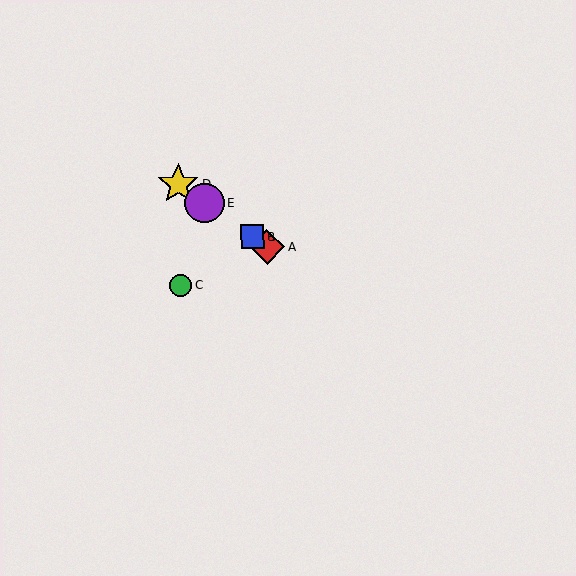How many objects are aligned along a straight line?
4 objects (A, B, D, E) are aligned along a straight line.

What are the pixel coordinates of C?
Object C is at (181, 285).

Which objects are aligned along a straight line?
Objects A, B, D, E are aligned along a straight line.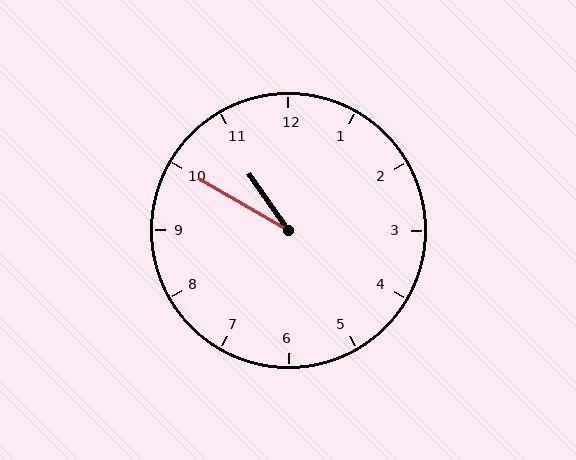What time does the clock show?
10:50.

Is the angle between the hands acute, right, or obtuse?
It is acute.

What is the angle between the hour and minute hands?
Approximately 25 degrees.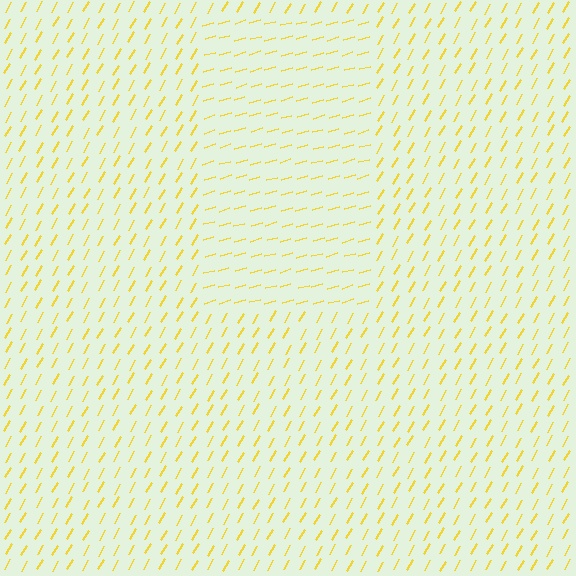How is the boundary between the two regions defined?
The boundary is defined purely by a change in line orientation (approximately 45 degrees difference). All lines are the same color and thickness.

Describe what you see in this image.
The image is filled with small yellow line segments. A rectangle region in the image has lines oriented differently from the surrounding lines, creating a visible texture boundary.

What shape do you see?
I see a rectangle.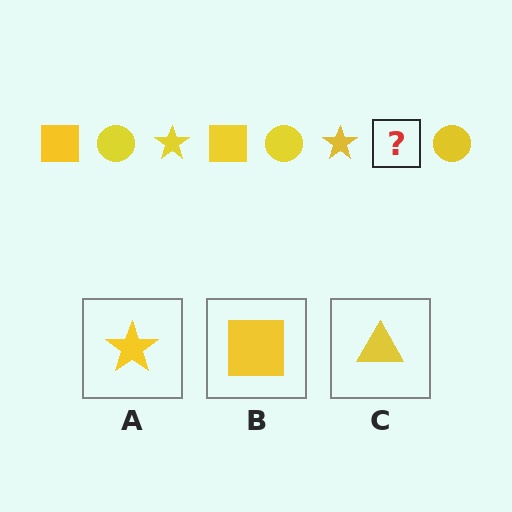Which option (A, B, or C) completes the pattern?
B.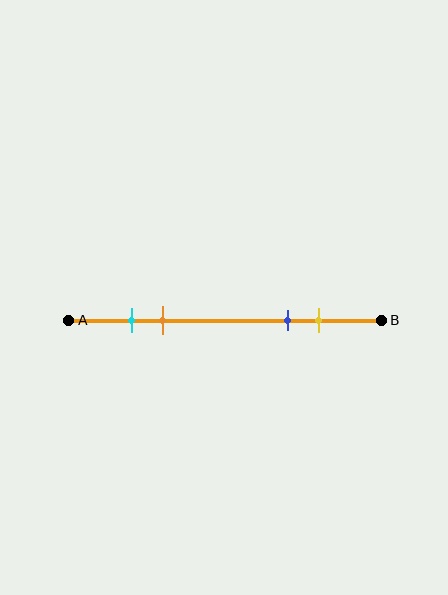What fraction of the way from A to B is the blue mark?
The blue mark is approximately 70% (0.7) of the way from A to B.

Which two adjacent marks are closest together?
The cyan and orange marks are the closest adjacent pair.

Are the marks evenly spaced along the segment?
No, the marks are not evenly spaced.